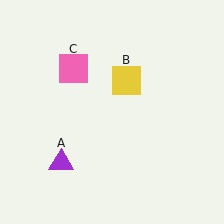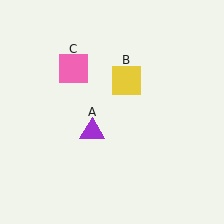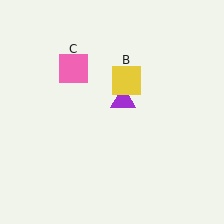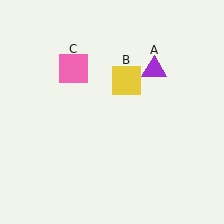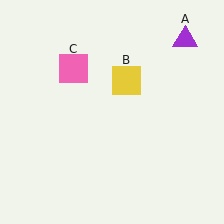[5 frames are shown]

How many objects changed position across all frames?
1 object changed position: purple triangle (object A).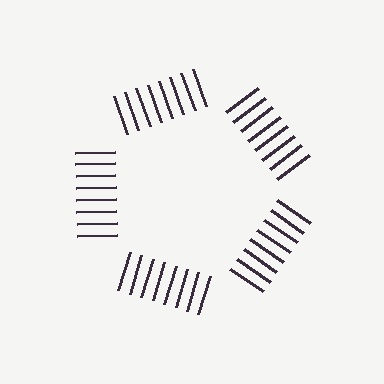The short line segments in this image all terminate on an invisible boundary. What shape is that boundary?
An illusory pentagon — the line segments terminate on its edges but no continuous stroke is drawn.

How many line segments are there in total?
40 — 8 along each of the 5 edges.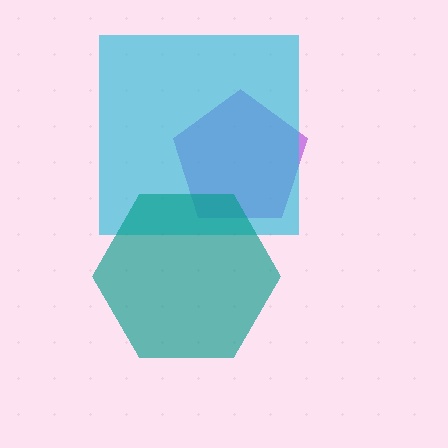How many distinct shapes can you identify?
There are 3 distinct shapes: a purple pentagon, a cyan square, a teal hexagon.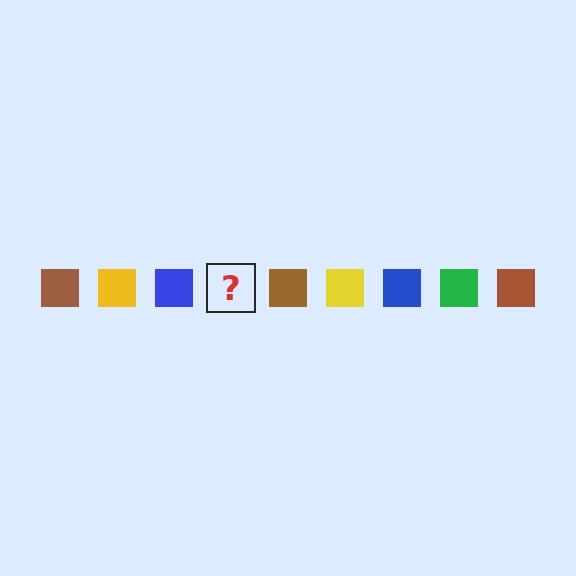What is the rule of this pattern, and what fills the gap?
The rule is that the pattern cycles through brown, yellow, blue, green squares. The gap should be filled with a green square.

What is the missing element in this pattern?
The missing element is a green square.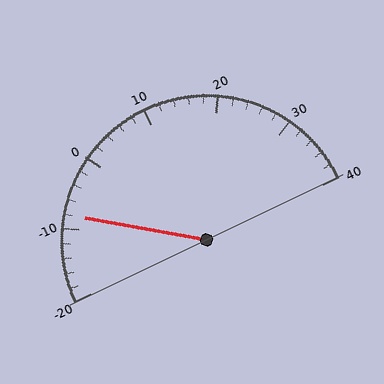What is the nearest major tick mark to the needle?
The nearest major tick mark is -10.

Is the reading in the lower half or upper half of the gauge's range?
The reading is in the lower half of the range (-20 to 40).